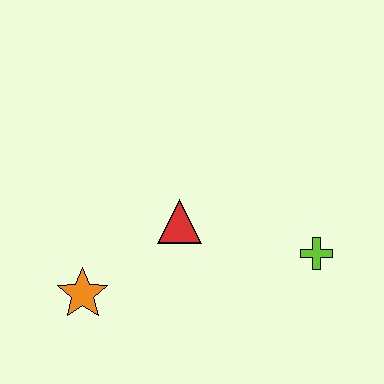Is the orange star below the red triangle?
Yes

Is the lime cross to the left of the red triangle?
No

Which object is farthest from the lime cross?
The orange star is farthest from the lime cross.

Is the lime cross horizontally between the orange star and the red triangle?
No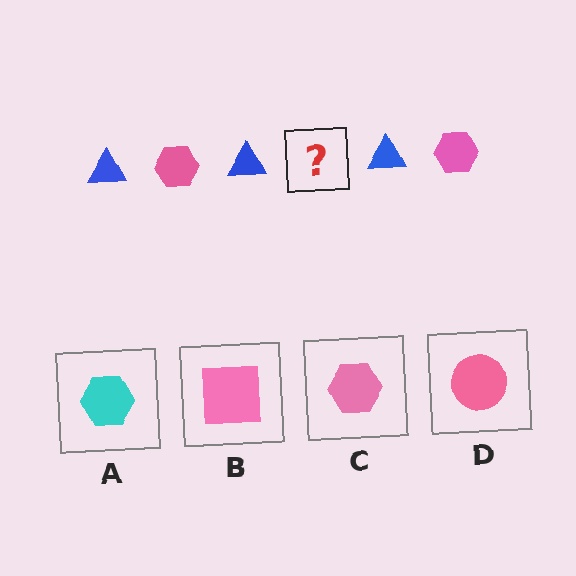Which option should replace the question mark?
Option C.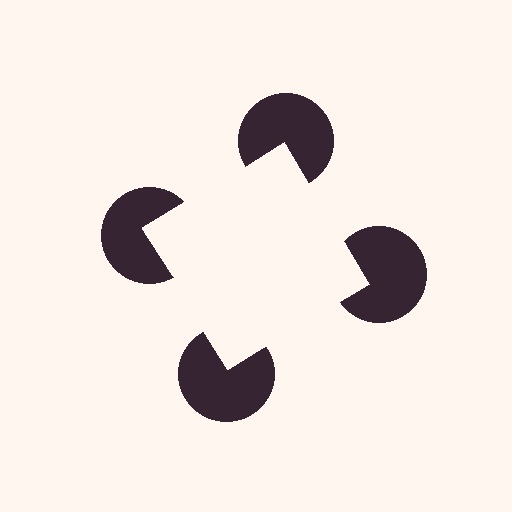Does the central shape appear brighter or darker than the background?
It typically appears slightly brighter than the background, even though no actual brightness change is drawn.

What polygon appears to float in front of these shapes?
An illusory square — its edges are inferred from the aligned wedge cuts in the pac-man discs, not physically drawn.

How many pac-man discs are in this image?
There are 4 — one at each vertex of the illusory square.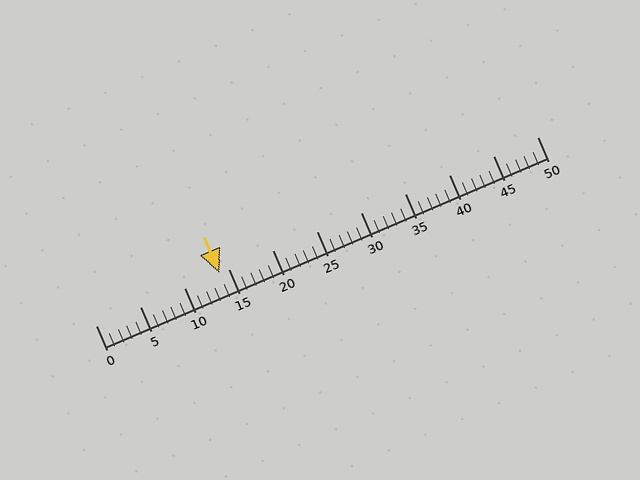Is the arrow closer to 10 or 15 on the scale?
The arrow is closer to 15.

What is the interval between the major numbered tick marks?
The major tick marks are spaced 5 units apart.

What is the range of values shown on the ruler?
The ruler shows values from 0 to 50.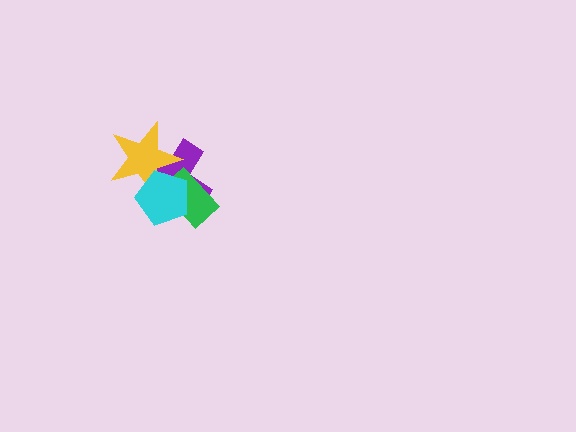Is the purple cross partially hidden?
Yes, it is partially covered by another shape.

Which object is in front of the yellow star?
The cyan pentagon is in front of the yellow star.